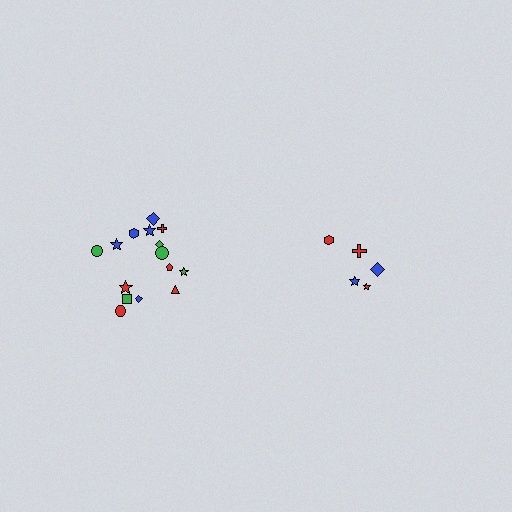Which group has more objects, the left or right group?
The left group.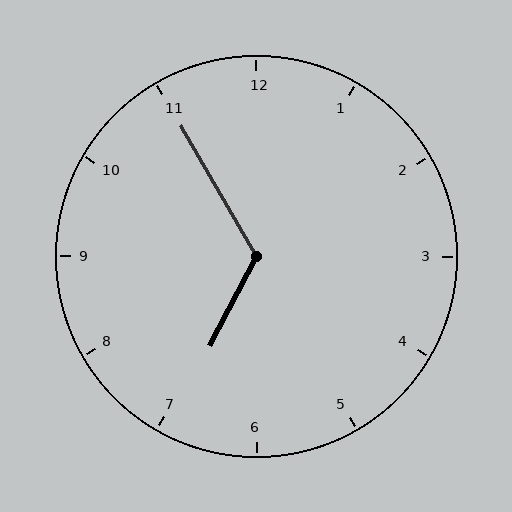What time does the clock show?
6:55.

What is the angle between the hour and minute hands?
Approximately 122 degrees.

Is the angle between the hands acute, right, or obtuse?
It is obtuse.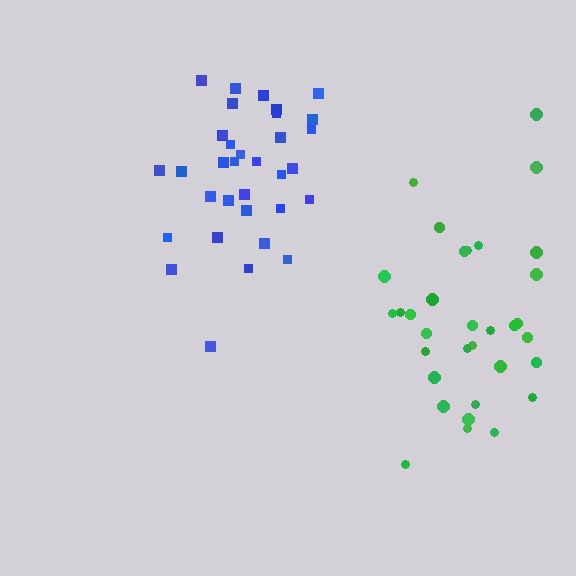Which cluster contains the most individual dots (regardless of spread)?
Blue (34).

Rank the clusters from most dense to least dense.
blue, green.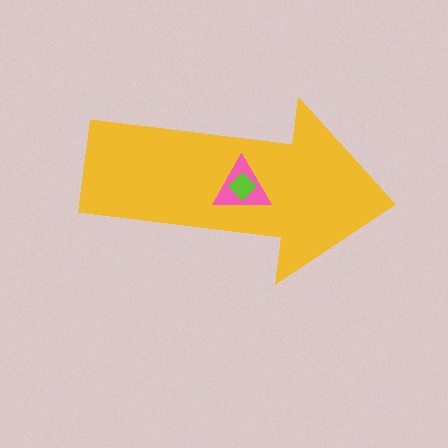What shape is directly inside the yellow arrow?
The pink triangle.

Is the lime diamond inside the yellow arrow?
Yes.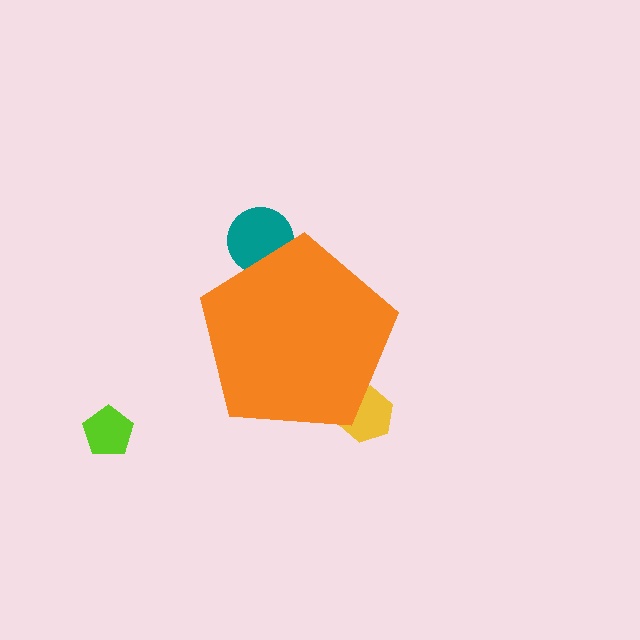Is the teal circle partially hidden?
Yes, the teal circle is partially hidden behind the orange pentagon.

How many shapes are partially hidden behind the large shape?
2 shapes are partially hidden.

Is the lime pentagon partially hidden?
No, the lime pentagon is fully visible.